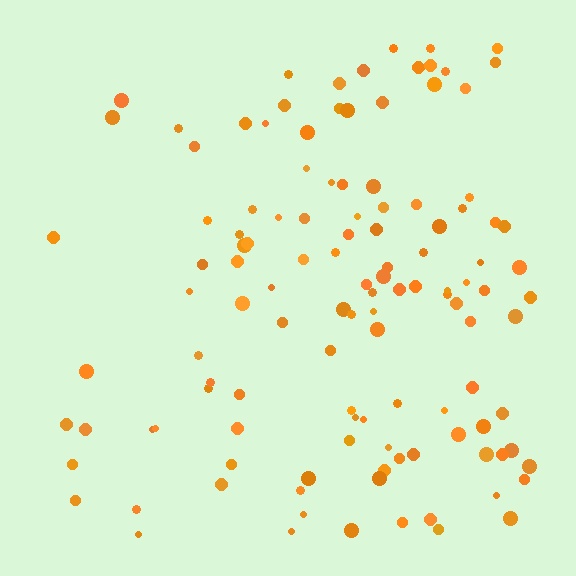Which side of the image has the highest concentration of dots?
The right.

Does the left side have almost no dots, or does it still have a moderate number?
Still a moderate number, just noticeably fewer than the right.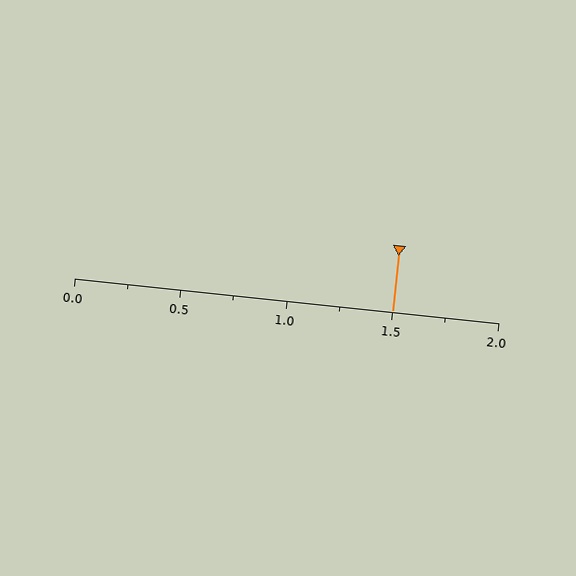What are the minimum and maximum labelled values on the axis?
The axis runs from 0.0 to 2.0.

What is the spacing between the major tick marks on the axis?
The major ticks are spaced 0.5 apart.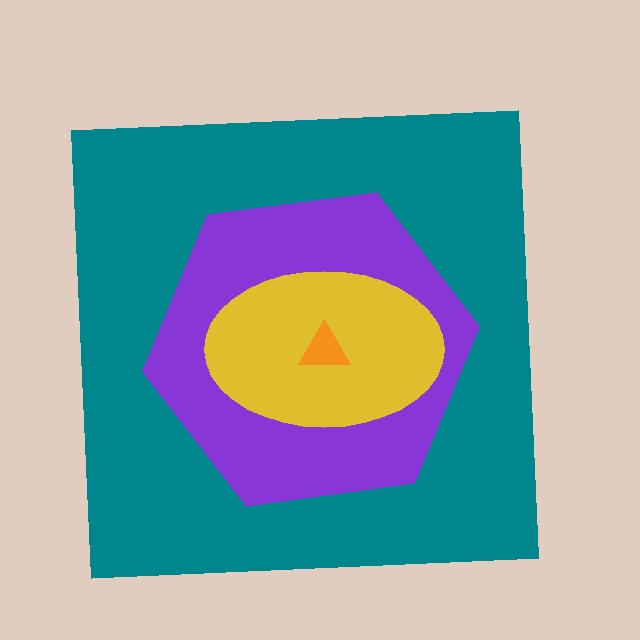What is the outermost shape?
The teal square.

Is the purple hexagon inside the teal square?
Yes.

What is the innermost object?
The orange triangle.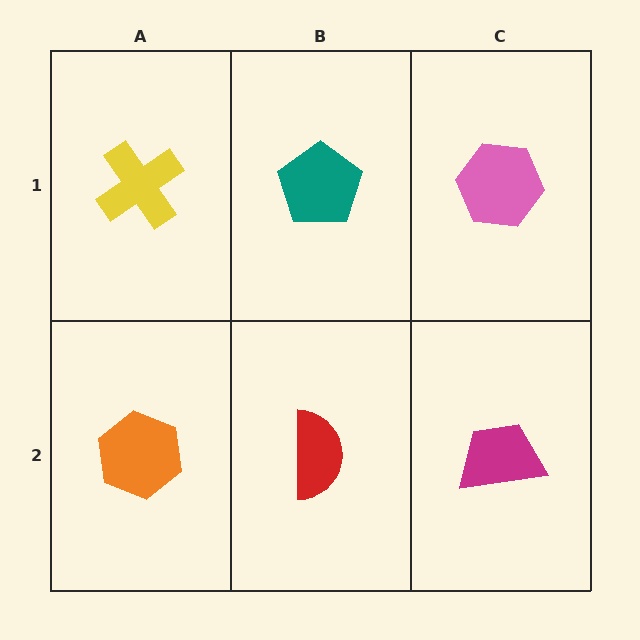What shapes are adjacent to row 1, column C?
A magenta trapezoid (row 2, column C), a teal pentagon (row 1, column B).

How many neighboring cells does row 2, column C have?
2.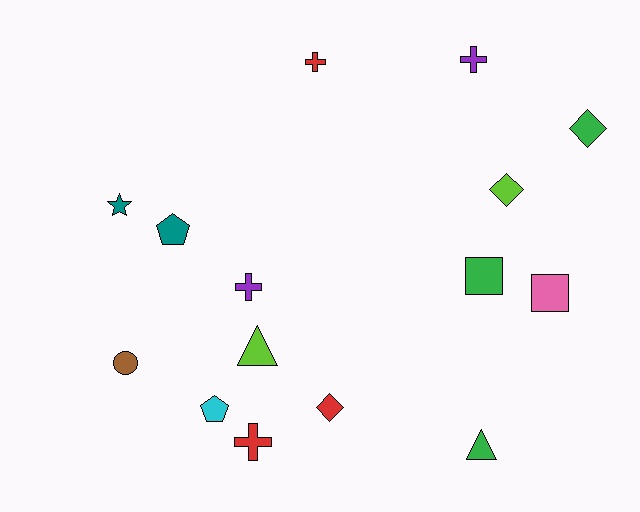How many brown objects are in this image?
There is 1 brown object.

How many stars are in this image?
There is 1 star.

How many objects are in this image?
There are 15 objects.